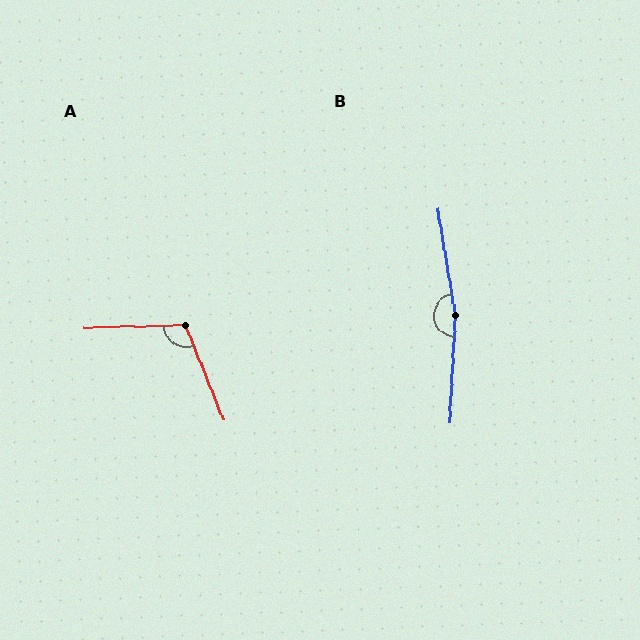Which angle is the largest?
B, at approximately 168 degrees.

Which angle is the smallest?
A, at approximately 111 degrees.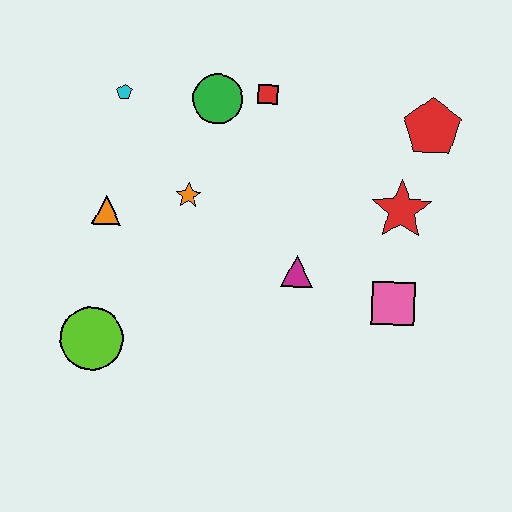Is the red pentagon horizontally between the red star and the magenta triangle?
No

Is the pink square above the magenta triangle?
No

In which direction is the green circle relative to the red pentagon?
The green circle is to the left of the red pentagon.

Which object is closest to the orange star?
The orange triangle is closest to the orange star.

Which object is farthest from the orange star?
The red pentagon is farthest from the orange star.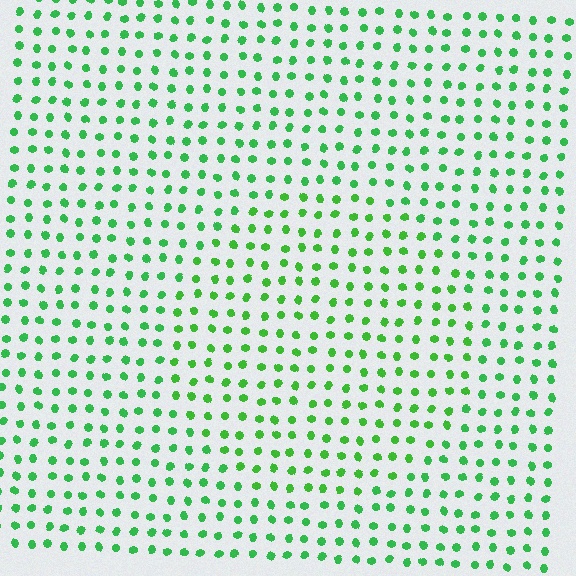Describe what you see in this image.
The image is filled with small green elements in a uniform arrangement. A circle-shaped region is visible where the elements are tinted to a slightly different hue, forming a subtle color boundary.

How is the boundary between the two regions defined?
The boundary is defined purely by a slight shift in hue (about 16 degrees). Spacing, size, and orientation are identical on both sides.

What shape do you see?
I see a circle.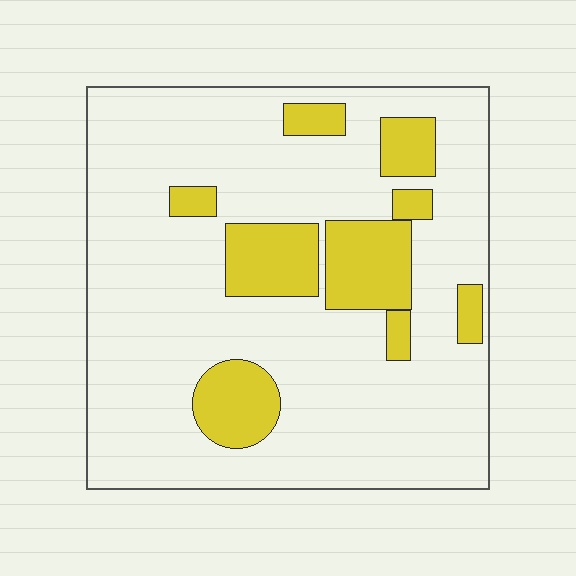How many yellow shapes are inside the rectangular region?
9.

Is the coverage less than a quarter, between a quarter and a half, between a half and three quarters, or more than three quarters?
Less than a quarter.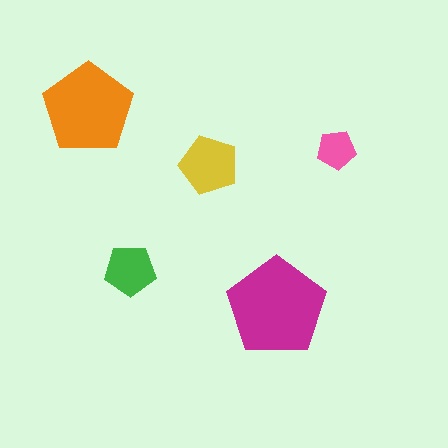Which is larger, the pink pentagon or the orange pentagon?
The orange one.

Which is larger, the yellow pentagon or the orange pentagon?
The orange one.